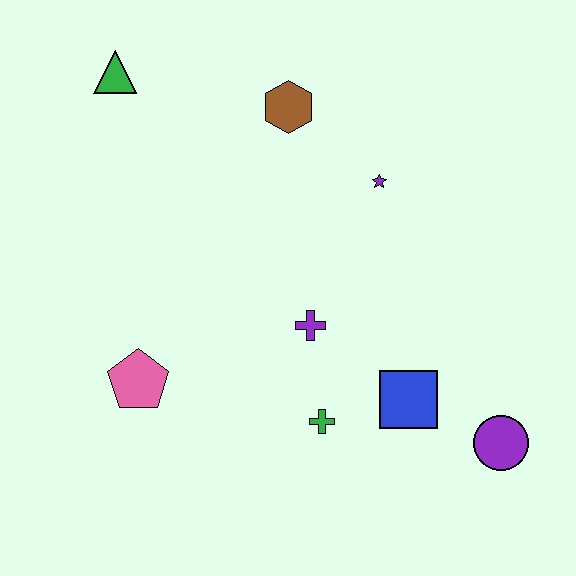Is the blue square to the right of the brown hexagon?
Yes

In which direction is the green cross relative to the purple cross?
The green cross is below the purple cross.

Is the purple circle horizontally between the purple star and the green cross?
No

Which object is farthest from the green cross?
The green triangle is farthest from the green cross.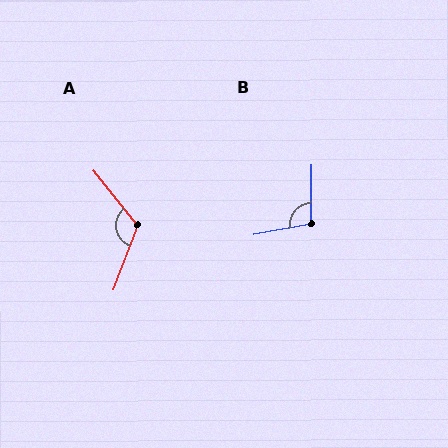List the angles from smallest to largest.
B (101°), A (121°).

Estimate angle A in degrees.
Approximately 121 degrees.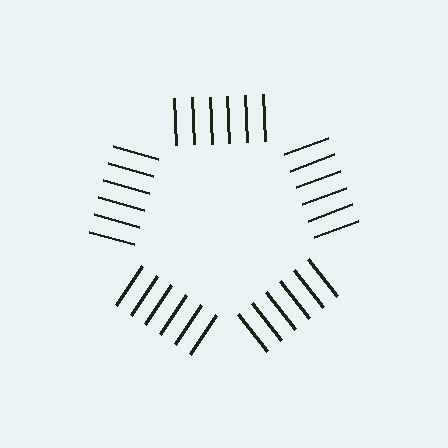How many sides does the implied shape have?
5 sides — the line-ends trace a pentagon.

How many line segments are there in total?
30 — 6 along each of the 5 edges.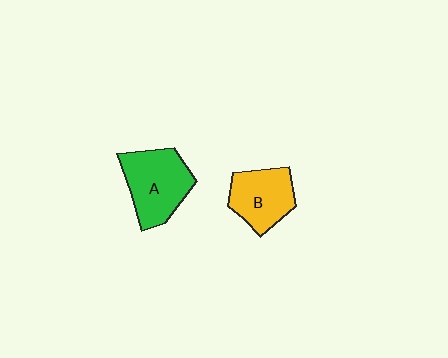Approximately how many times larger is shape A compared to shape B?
Approximately 1.2 times.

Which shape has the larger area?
Shape A (green).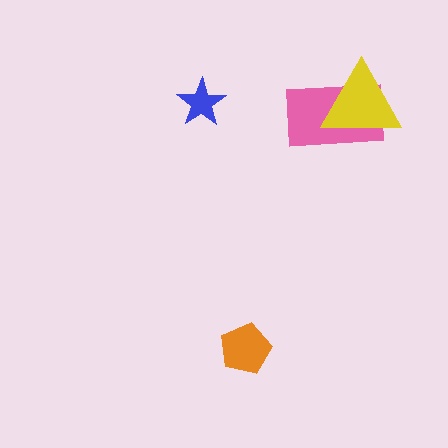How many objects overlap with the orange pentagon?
0 objects overlap with the orange pentagon.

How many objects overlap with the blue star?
0 objects overlap with the blue star.